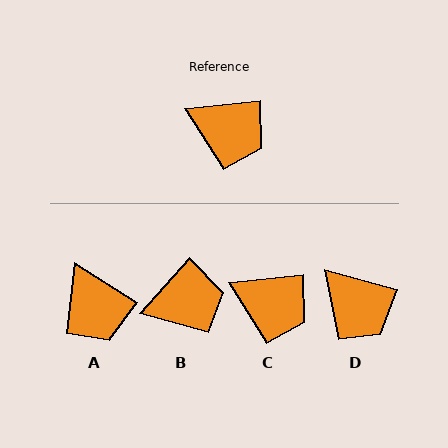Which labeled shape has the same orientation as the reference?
C.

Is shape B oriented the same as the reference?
No, it is off by about 42 degrees.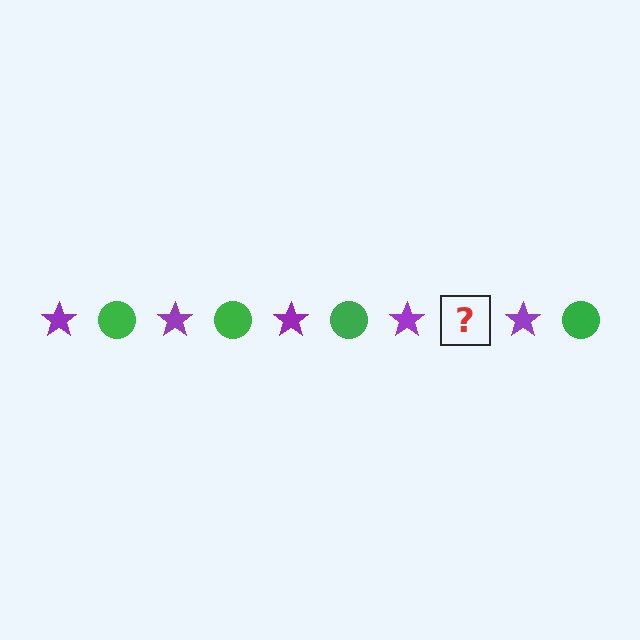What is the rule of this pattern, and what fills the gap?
The rule is that the pattern alternates between purple star and green circle. The gap should be filled with a green circle.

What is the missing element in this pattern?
The missing element is a green circle.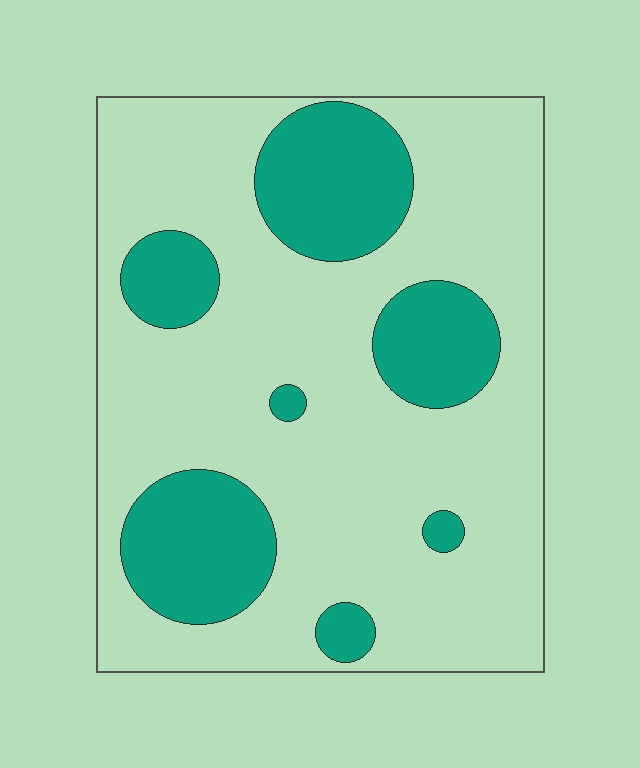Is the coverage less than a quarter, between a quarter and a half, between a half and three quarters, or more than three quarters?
Between a quarter and a half.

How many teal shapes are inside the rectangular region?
7.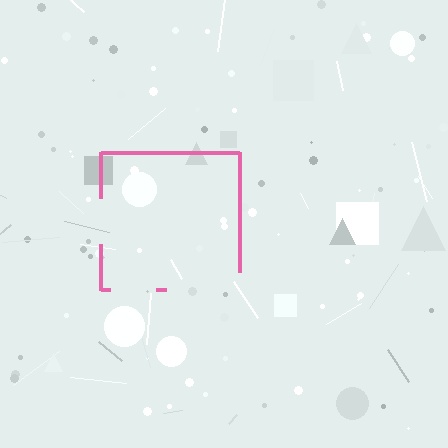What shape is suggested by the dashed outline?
The dashed outline suggests a square.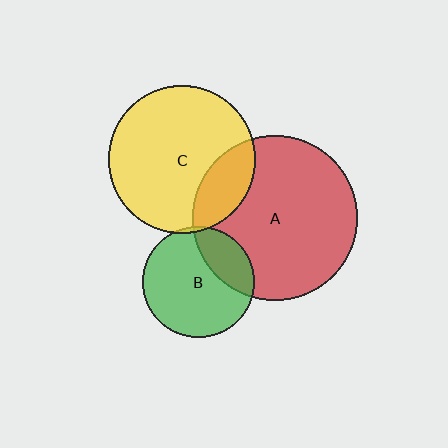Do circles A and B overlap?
Yes.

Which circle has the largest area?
Circle A (red).